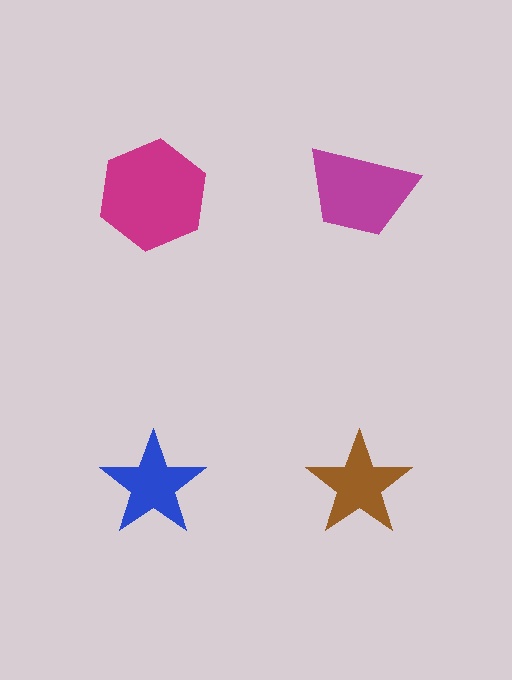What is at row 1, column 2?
A magenta trapezoid.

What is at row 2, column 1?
A blue star.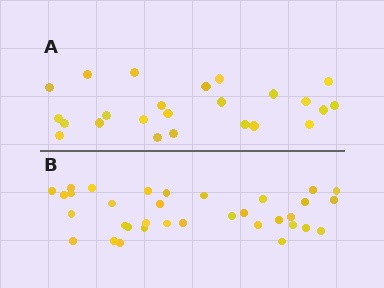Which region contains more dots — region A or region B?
Region B (the bottom region) has more dots.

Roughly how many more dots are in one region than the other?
Region B has roughly 10 or so more dots than region A.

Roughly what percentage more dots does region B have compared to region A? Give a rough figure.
About 40% more.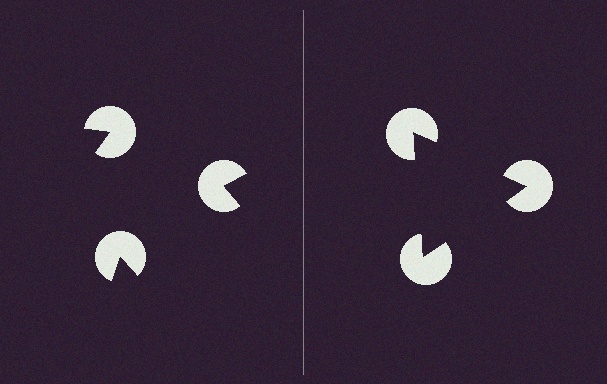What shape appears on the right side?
An illusory triangle.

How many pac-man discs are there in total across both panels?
6 — 3 on each side.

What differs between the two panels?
The pac-man discs are positioned identically on both sides; only the wedge orientations differ. On the right they align to a triangle; on the left they are misaligned.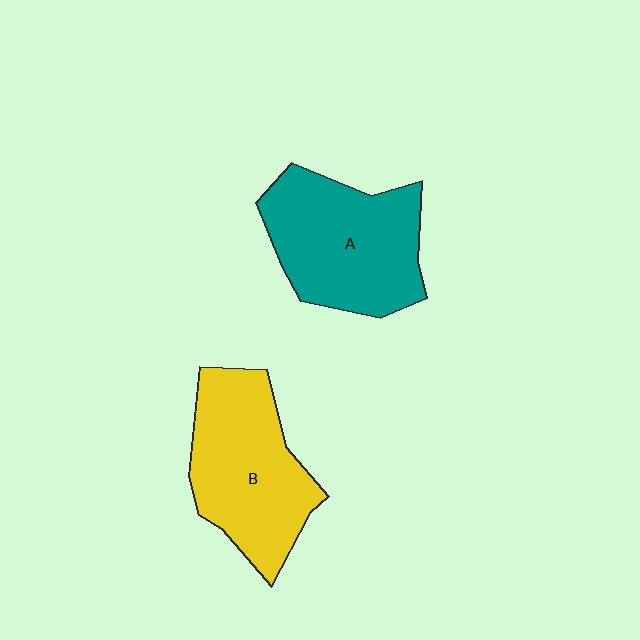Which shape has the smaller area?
Shape B (yellow).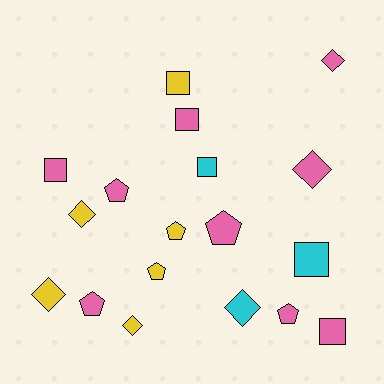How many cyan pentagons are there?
There are no cyan pentagons.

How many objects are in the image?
There are 18 objects.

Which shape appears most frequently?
Square, with 6 objects.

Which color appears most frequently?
Pink, with 9 objects.